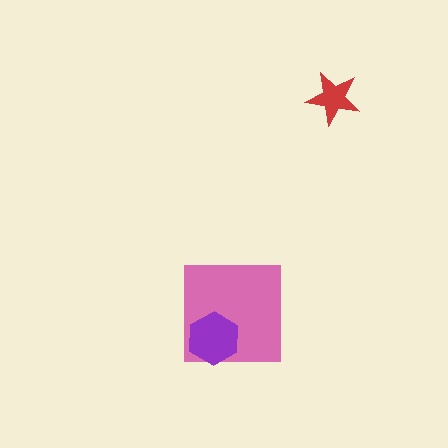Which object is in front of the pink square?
The purple hexagon is in front of the pink square.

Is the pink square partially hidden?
Yes, it is partially covered by another shape.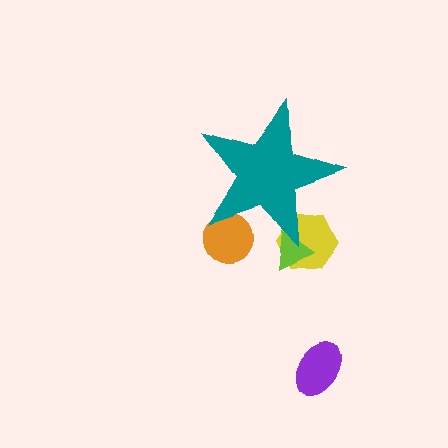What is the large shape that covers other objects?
A teal star.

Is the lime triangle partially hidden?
Yes, the lime triangle is partially hidden behind the teal star.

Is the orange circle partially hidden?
Yes, the orange circle is partially hidden behind the teal star.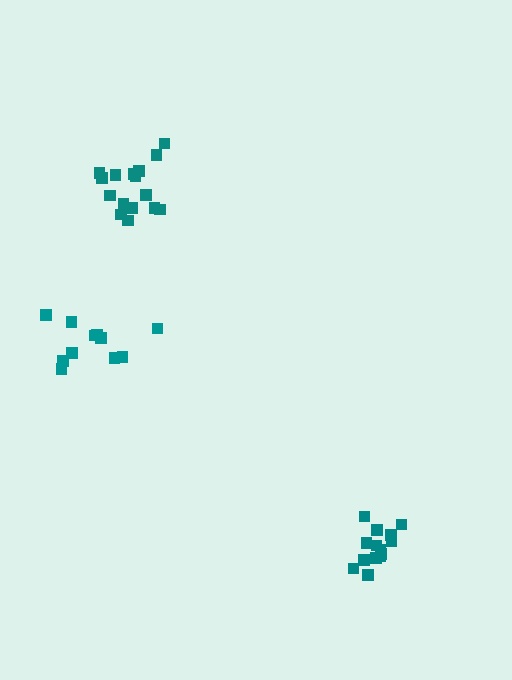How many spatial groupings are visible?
There are 3 spatial groupings.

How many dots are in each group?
Group 1: 14 dots, Group 2: 16 dots, Group 3: 11 dots (41 total).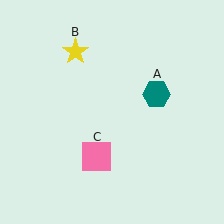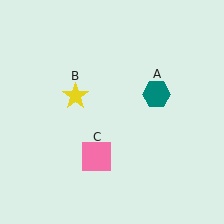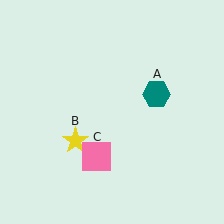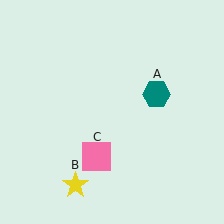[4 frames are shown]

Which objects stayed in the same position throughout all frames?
Teal hexagon (object A) and pink square (object C) remained stationary.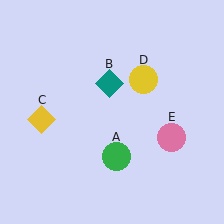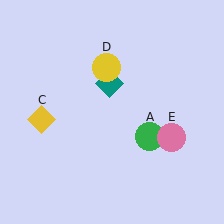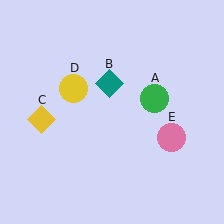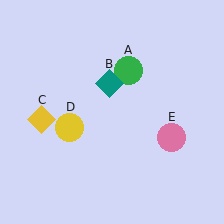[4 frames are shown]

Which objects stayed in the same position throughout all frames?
Teal diamond (object B) and yellow diamond (object C) and pink circle (object E) remained stationary.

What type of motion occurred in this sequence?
The green circle (object A), yellow circle (object D) rotated counterclockwise around the center of the scene.